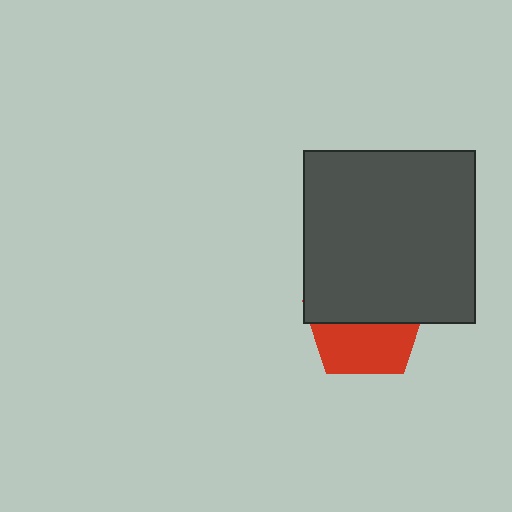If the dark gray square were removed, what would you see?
You would see the complete red pentagon.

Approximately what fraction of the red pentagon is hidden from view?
Roughly 54% of the red pentagon is hidden behind the dark gray square.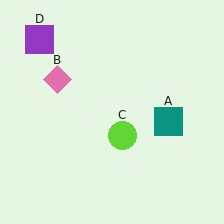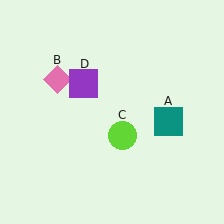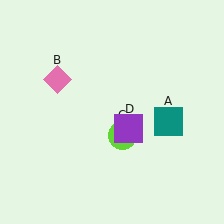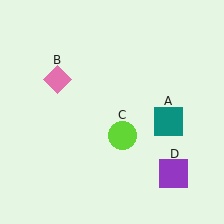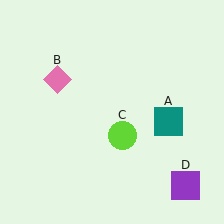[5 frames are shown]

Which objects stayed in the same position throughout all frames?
Teal square (object A) and pink diamond (object B) and lime circle (object C) remained stationary.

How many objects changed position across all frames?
1 object changed position: purple square (object D).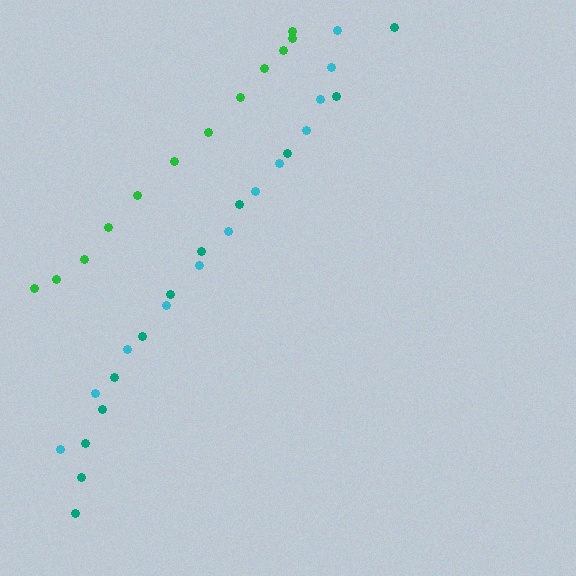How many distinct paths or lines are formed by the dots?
There are 3 distinct paths.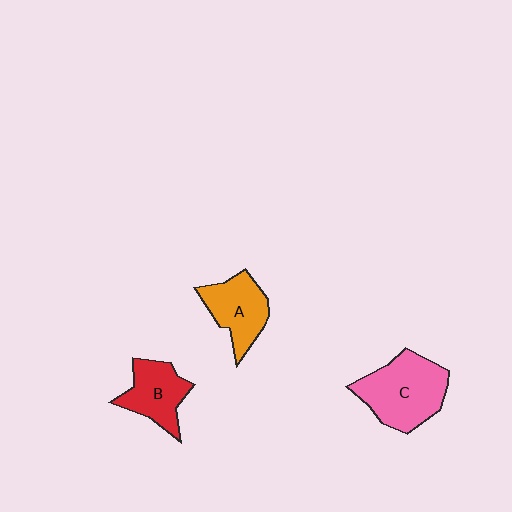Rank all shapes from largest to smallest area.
From largest to smallest: C (pink), A (orange), B (red).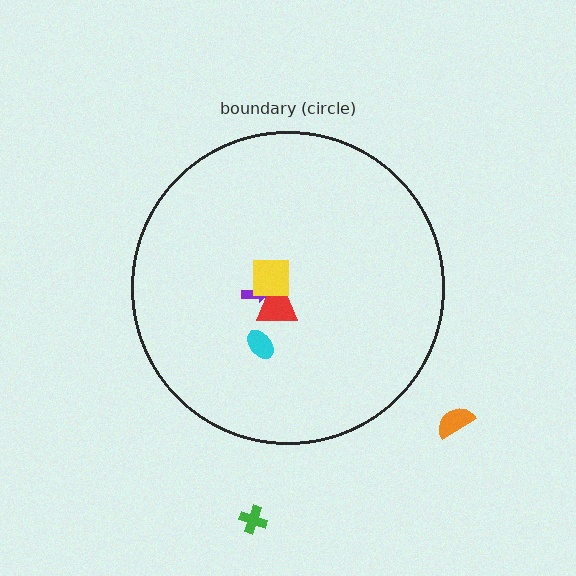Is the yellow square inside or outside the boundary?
Inside.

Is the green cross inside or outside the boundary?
Outside.